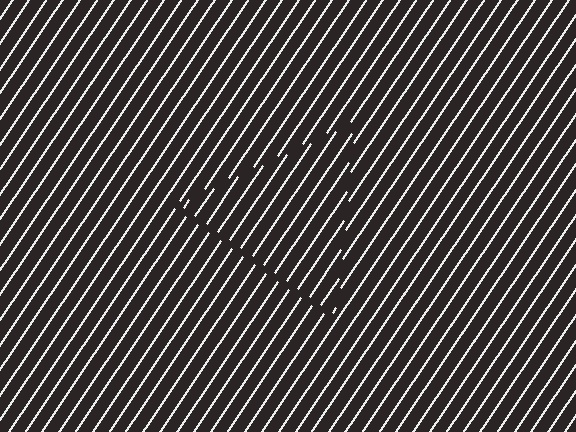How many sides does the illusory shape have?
3 sides — the line-ends trace a triangle.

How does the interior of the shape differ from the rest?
The interior of the shape contains the same grating, shifted by half a period — the contour is defined by the phase discontinuity where line-ends from the inner and outer gratings abut.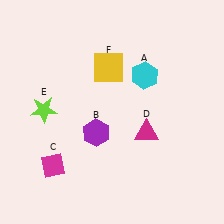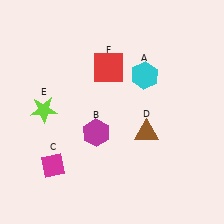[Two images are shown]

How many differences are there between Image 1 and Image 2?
There are 3 differences between the two images.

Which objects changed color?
B changed from purple to magenta. D changed from magenta to brown. F changed from yellow to red.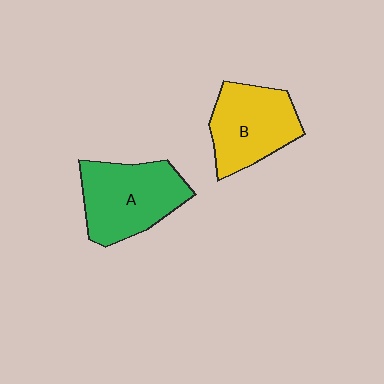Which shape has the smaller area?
Shape B (yellow).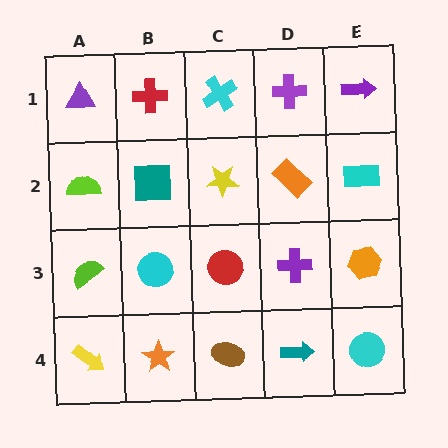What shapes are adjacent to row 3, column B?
A teal square (row 2, column B), an orange star (row 4, column B), a lime semicircle (row 3, column A), a red circle (row 3, column C).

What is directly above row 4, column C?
A red circle.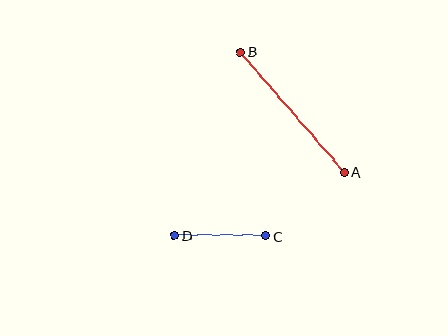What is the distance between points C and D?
The distance is approximately 91 pixels.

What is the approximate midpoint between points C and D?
The midpoint is at approximately (220, 235) pixels.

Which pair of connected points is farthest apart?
Points A and B are farthest apart.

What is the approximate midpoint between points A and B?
The midpoint is at approximately (292, 112) pixels.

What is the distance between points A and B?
The distance is approximately 159 pixels.